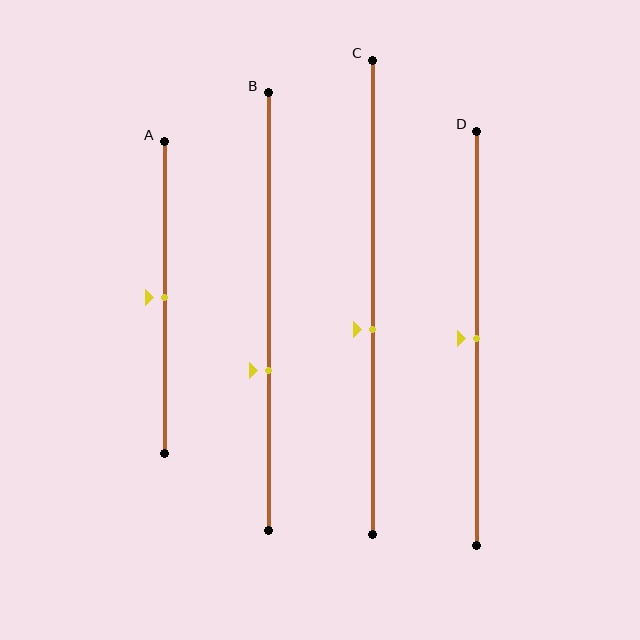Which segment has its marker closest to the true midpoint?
Segment A has its marker closest to the true midpoint.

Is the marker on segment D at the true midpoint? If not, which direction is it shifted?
Yes, the marker on segment D is at the true midpoint.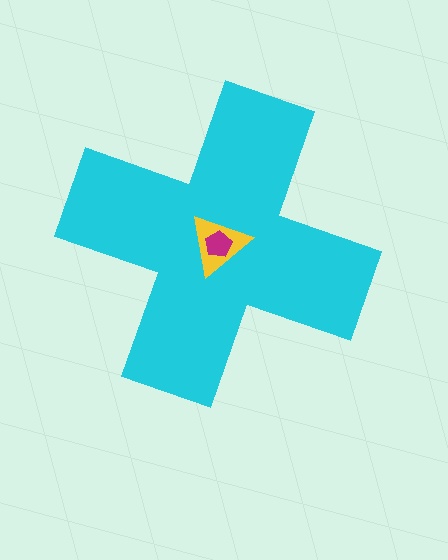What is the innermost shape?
The magenta pentagon.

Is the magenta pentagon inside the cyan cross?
Yes.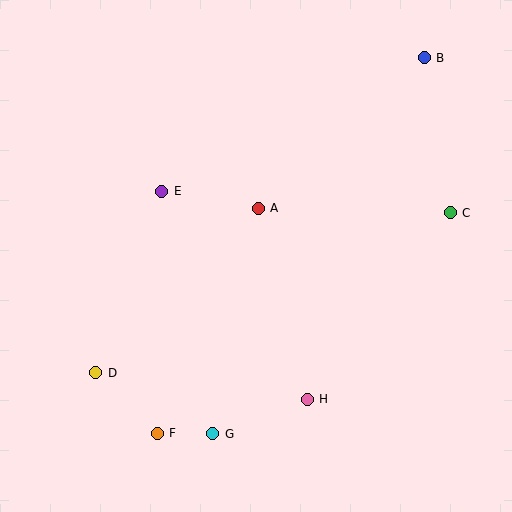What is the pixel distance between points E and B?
The distance between E and B is 295 pixels.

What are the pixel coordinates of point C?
Point C is at (450, 213).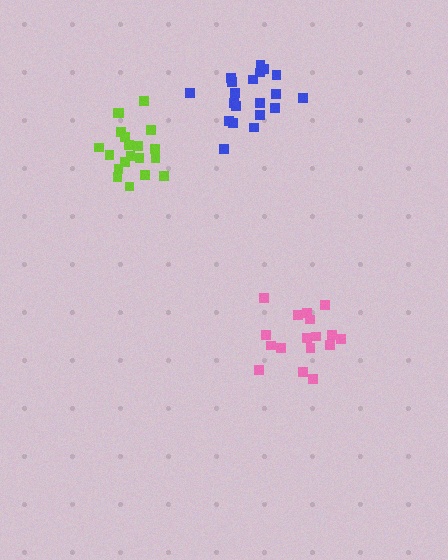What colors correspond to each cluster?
The clusters are colored: pink, blue, lime.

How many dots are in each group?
Group 1: 17 dots, Group 2: 20 dots, Group 3: 20 dots (57 total).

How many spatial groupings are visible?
There are 3 spatial groupings.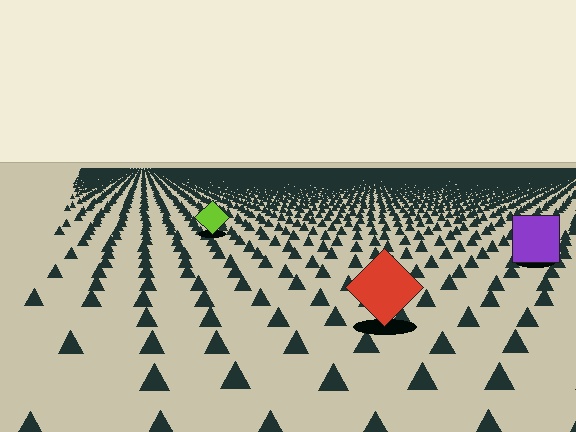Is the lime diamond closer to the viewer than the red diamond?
No. The red diamond is closer — you can tell from the texture gradient: the ground texture is coarser near it.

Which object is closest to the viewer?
The red diamond is closest. The texture marks near it are larger and more spread out.